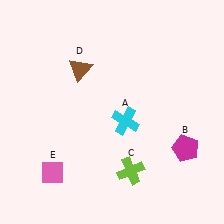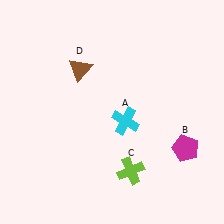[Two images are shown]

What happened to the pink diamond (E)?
The pink diamond (E) was removed in Image 2. It was in the bottom-left area of Image 1.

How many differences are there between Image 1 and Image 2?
There is 1 difference between the two images.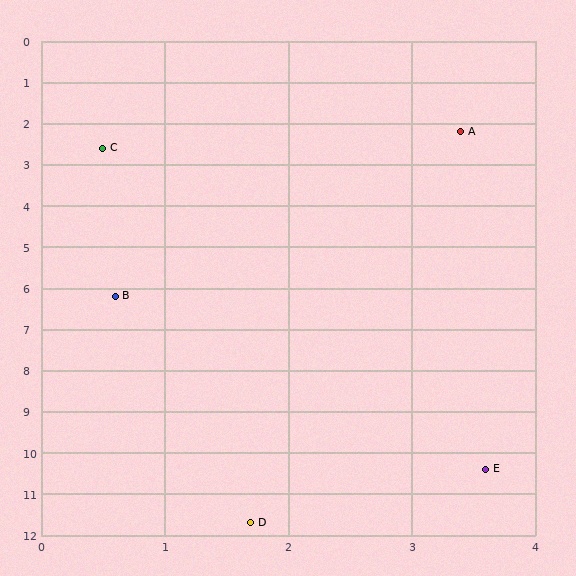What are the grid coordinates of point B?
Point B is at approximately (0.6, 6.2).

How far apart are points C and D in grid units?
Points C and D are about 9.2 grid units apart.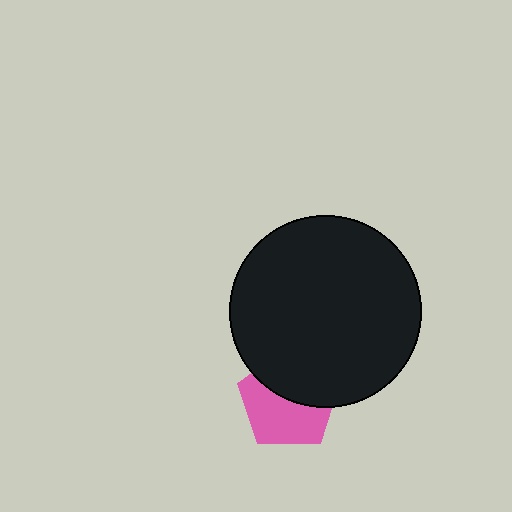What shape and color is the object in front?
The object in front is a black circle.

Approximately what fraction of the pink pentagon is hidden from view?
Roughly 45% of the pink pentagon is hidden behind the black circle.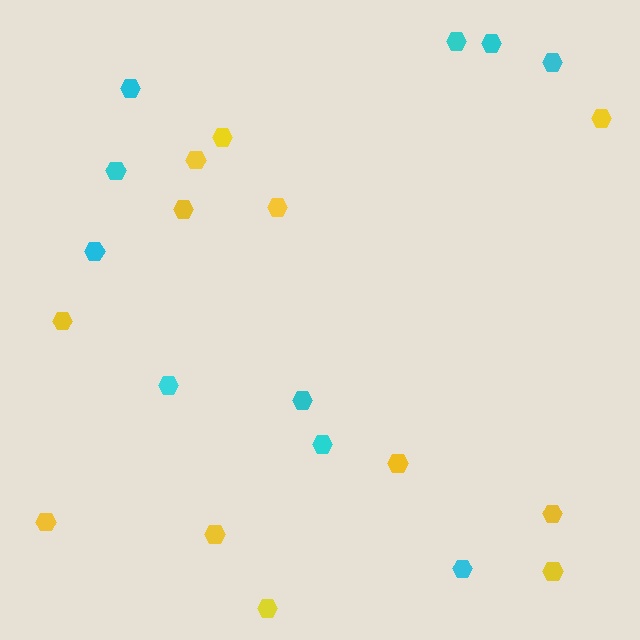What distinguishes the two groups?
There are 2 groups: one group of yellow hexagons (12) and one group of cyan hexagons (10).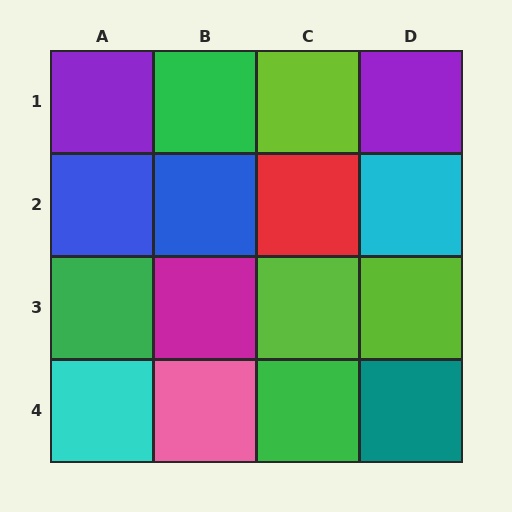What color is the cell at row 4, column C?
Green.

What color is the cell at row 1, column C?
Lime.